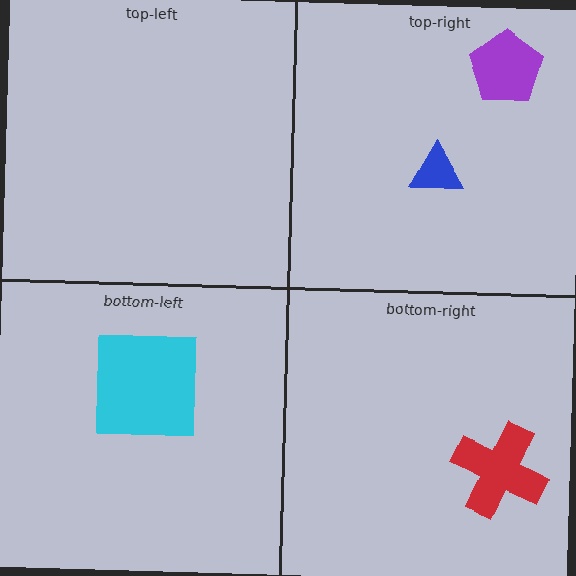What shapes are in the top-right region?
The purple pentagon, the blue triangle.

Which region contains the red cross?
The bottom-right region.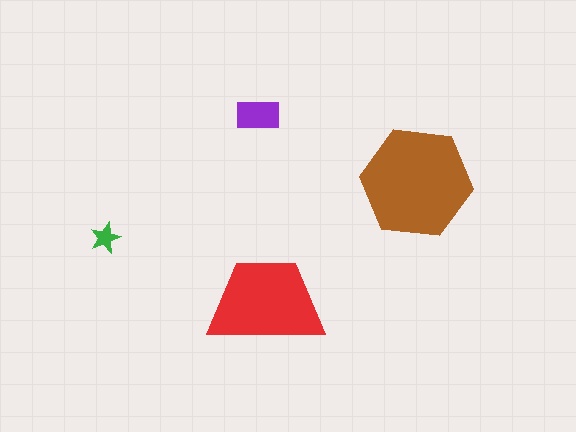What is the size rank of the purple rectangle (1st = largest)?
3rd.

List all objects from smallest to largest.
The green star, the purple rectangle, the red trapezoid, the brown hexagon.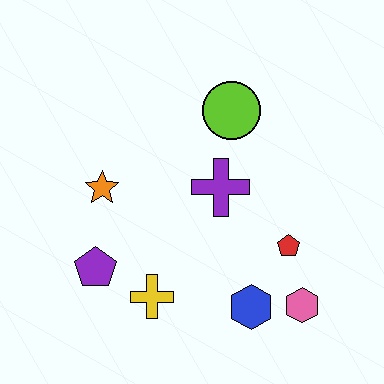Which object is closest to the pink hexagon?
The blue hexagon is closest to the pink hexagon.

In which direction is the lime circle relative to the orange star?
The lime circle is to the right of the orange star.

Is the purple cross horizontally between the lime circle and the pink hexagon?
No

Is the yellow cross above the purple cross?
No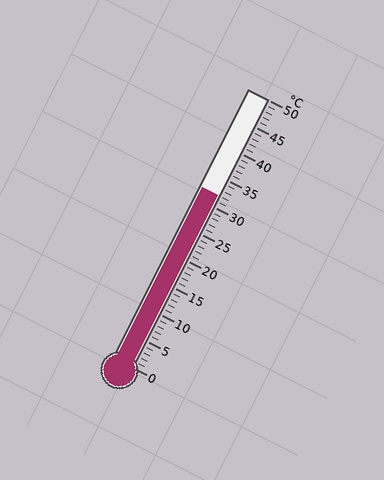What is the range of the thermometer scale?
The thermometer scale ranges from 0°C to 50°C.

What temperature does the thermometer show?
The thermometer shows approximately 32°C.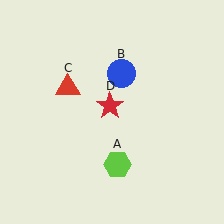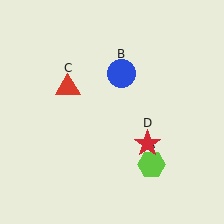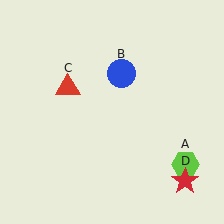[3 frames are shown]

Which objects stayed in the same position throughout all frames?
Blue circle (object B) and red triangle (object C) remained stationary.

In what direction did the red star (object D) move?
The red star (object D) moved down and to the right.